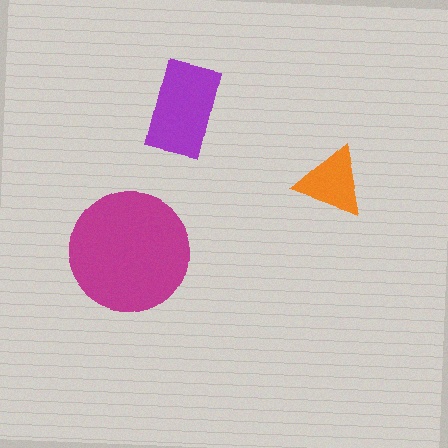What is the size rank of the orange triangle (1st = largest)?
3rd.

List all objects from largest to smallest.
The magenta circle, the purple rectangle, the orange triangle.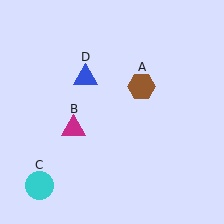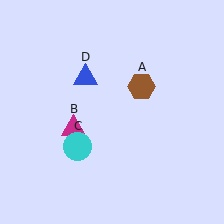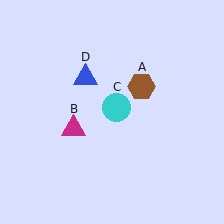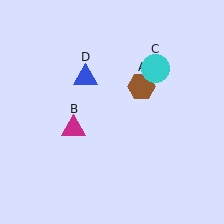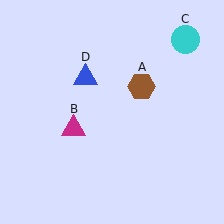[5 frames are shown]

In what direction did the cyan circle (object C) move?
The cyan circle (object C) moved up and to the right.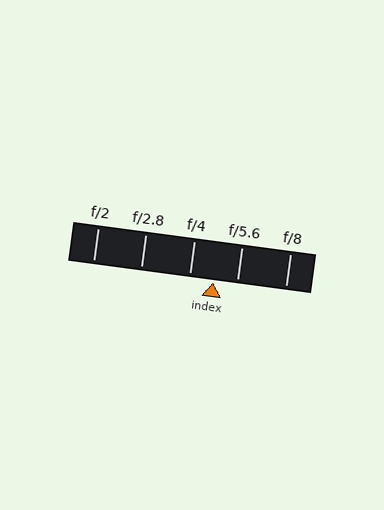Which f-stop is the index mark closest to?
The index mark is closest to f/5.6.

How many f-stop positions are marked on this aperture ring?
There are 5 f-stop positions marked.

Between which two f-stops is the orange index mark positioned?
The index mark is between f/4 and f/5.6.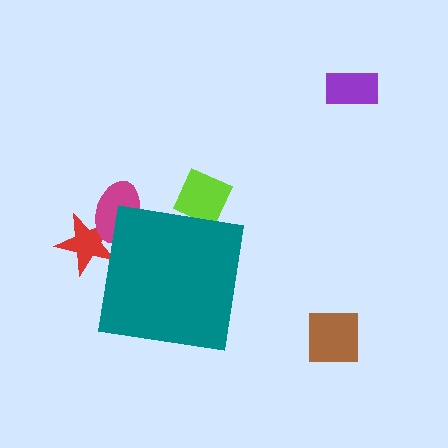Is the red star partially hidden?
Yes, the red star is partially hidden behind the teal square.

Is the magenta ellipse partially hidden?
Yes, the magenta ellipse is partially hidden behind the teal square.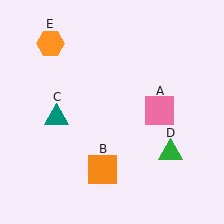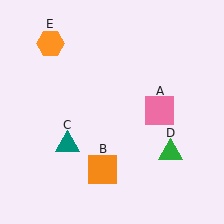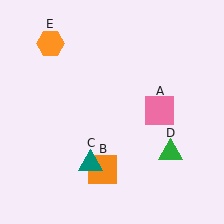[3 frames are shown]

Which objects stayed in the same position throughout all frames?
Pink square (object A) and orange square (object B) and green triangle (object D) and orange hexagon (object E) remained stationary.